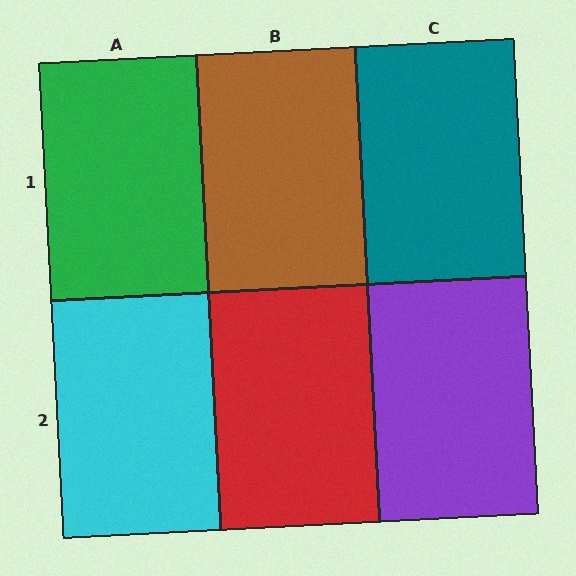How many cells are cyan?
1 cell is cyan.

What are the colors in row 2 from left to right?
Cyan, red, purple.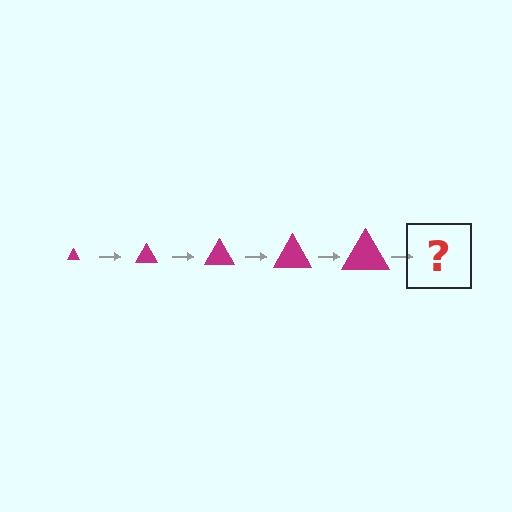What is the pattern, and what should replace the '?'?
The pattern is that the triangle gets progressively larger each step. The '?' should be a magenta triangle, larger than the previous one.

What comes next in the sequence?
The next element should be a magenta triangle, larger than the previous one.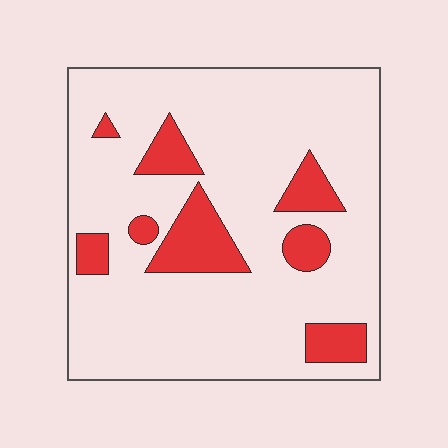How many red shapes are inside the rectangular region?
8.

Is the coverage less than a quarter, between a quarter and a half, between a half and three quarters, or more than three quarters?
Less than a quarter.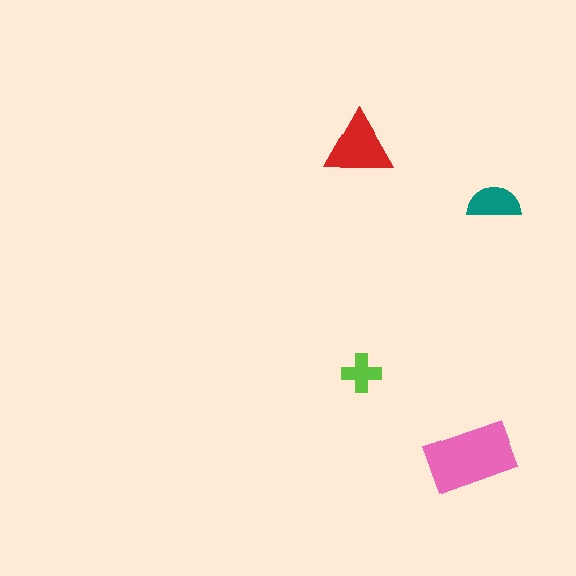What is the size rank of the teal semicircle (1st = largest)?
3rd.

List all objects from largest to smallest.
The pink rectangle, the red triangle, the teal semicircle, the lime cross.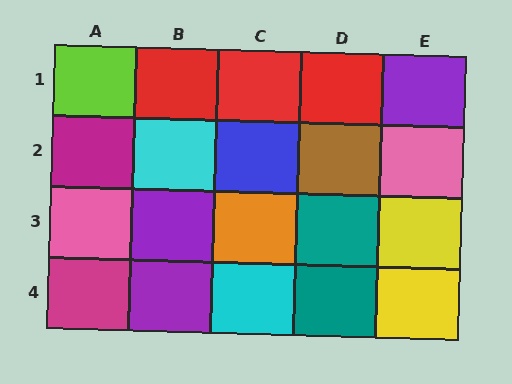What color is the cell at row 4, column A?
Magenta.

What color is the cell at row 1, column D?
Red.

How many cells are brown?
1 cell is brown.